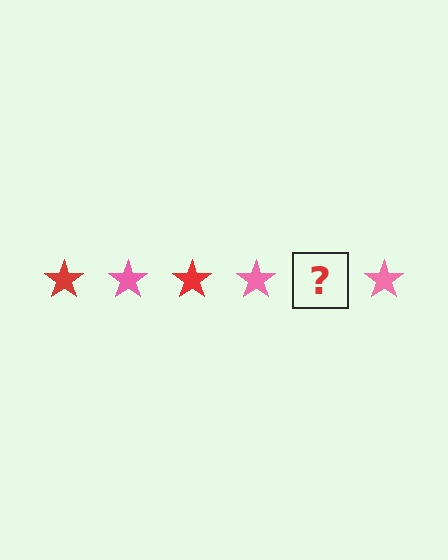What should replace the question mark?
The question mark should be replaced with a red star.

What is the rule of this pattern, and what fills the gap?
The rule is that the pattern cycles through red, pink stars. The gap should be filled with a red star.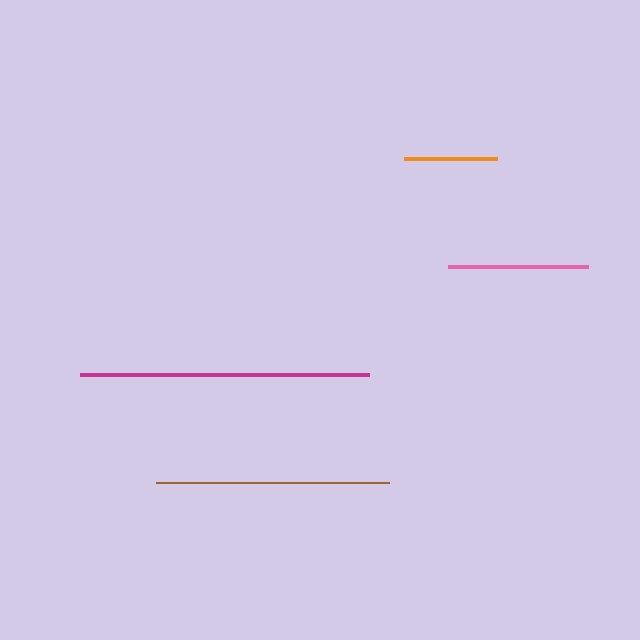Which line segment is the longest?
The magenta line is the longest at approximately 289 pixels.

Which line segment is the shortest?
The orange line is the shortest at approximately 93 pixels.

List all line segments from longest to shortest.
From longest to shortest: magenta, brown, pink, orange.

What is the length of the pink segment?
The pink segment is approximately 140 pixels long.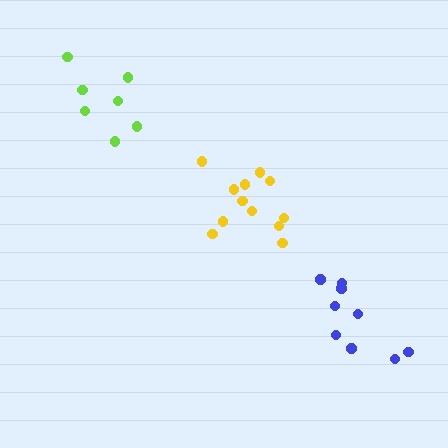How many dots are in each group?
Group 1: 12 dots, Group 2: 7 dots, Group 3: 9 dots (28 total).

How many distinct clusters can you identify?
There are 3 distinct clusters.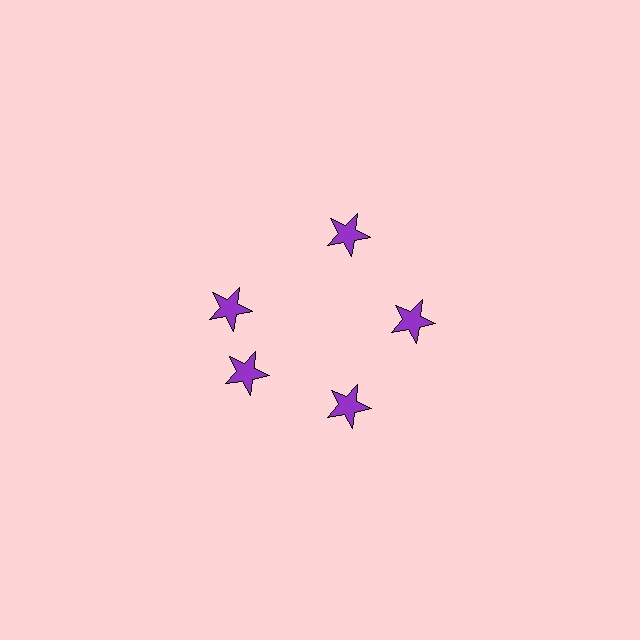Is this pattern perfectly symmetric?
No. The 5 purple stars are arranged in a ring, but one element near the 10 o'clock position is rotated out of alignment along the ring, breaking the 5-fold rotational symmetry.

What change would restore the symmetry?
The symmetry would be restored by rotating it back into even spacing with its neighbors so that all 5 stars sit at equal angles and equal distance from the center.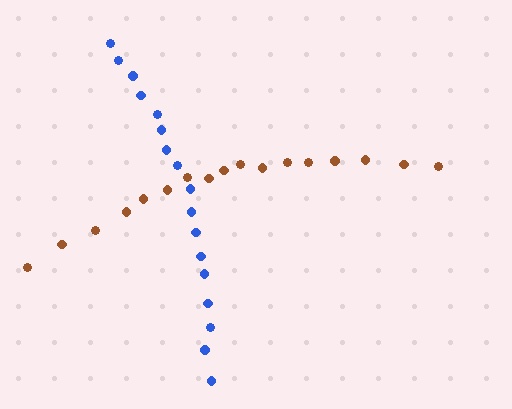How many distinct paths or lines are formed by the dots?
There are 2 distinct paths.